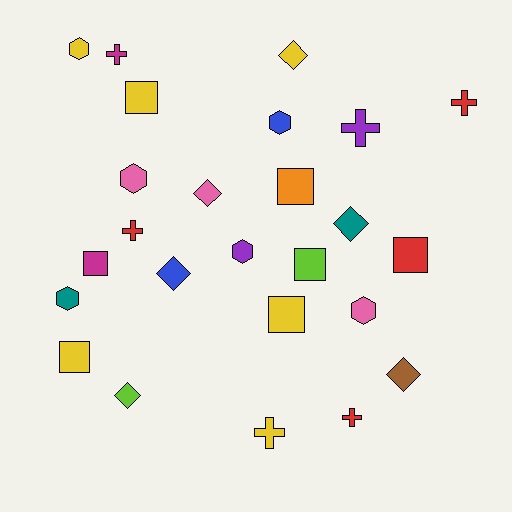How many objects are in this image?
There are 25 objects.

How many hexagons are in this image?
There are 6 hexagons.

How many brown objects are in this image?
There is 1 brown object.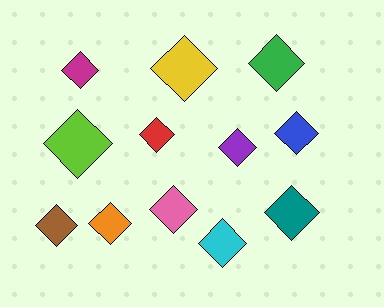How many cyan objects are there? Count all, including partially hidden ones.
There is 1 cyan object.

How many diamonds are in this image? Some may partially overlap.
There are 12 diamonds.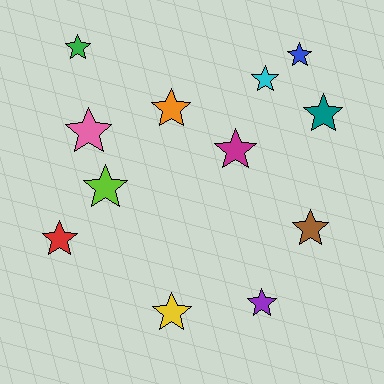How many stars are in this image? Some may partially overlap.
There are 12 stars.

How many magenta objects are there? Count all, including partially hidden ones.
There is 1 magenta object.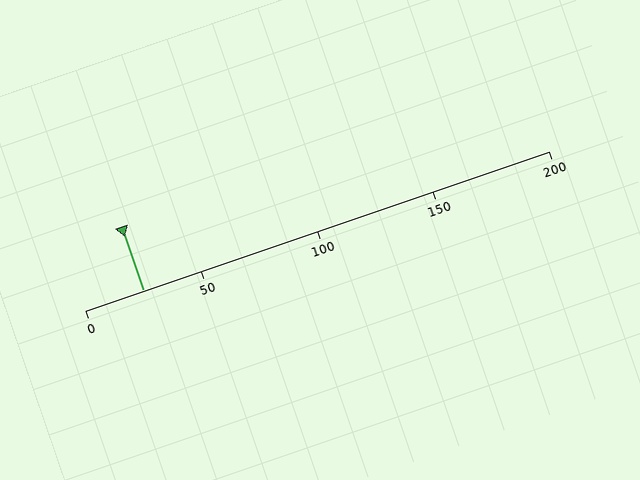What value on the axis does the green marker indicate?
The marker indicates approximately 25.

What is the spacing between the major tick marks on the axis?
The major ticks are spaced 50 apart.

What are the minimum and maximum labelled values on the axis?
The axis runs from 0 to 200.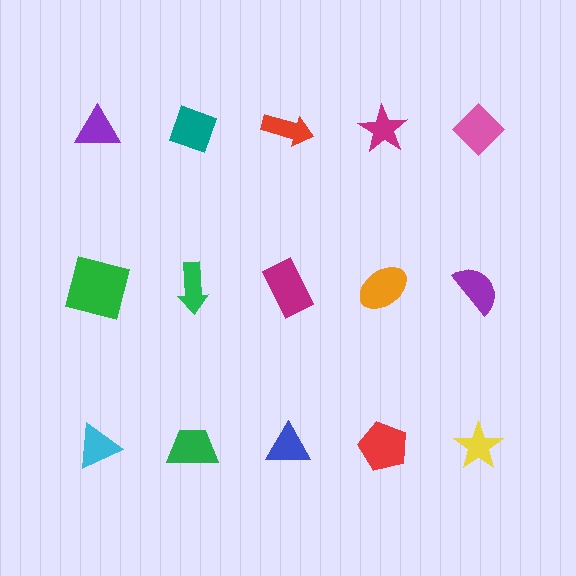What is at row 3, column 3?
A blue triangle.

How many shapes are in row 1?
5 shapes.